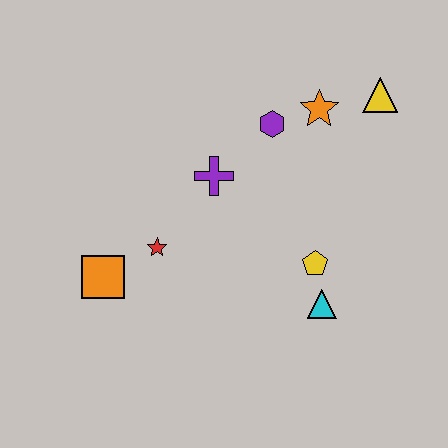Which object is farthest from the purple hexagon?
The orange square is farthest from the purple hexagon.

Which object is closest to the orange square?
The red star is closest to the orange square.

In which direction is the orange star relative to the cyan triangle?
The orange star is above the cyan triangle.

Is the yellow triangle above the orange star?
Yes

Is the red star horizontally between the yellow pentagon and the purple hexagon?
No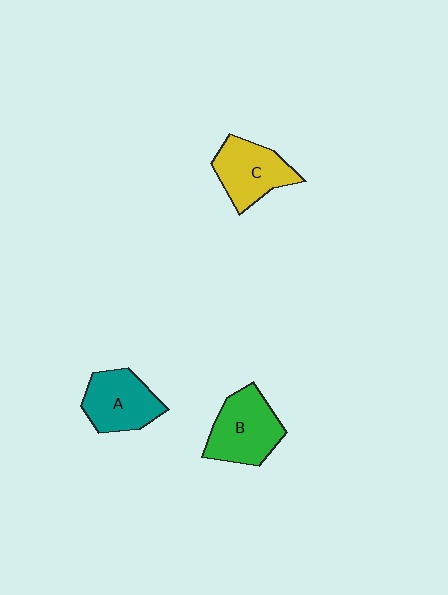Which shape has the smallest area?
Shape A (teal).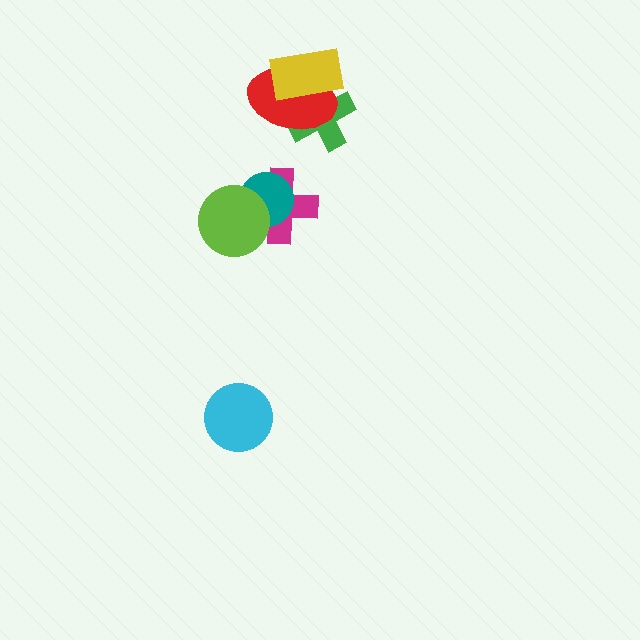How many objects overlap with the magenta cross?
2 objects overlap with the magenta cross.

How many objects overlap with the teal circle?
2 objects overlap with the teal circle.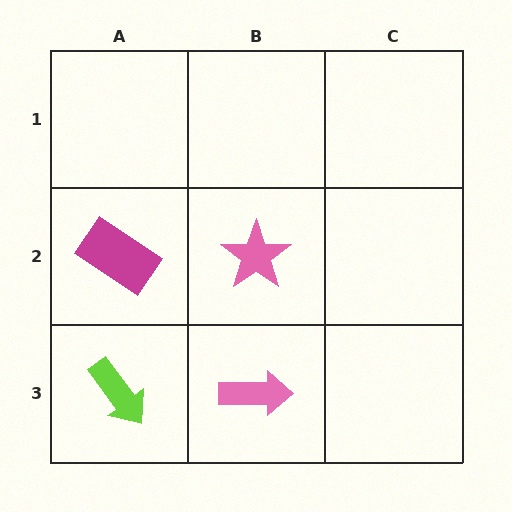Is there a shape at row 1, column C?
No, that cell is empty.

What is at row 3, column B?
A pink arrow.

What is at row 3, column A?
A lime arrow.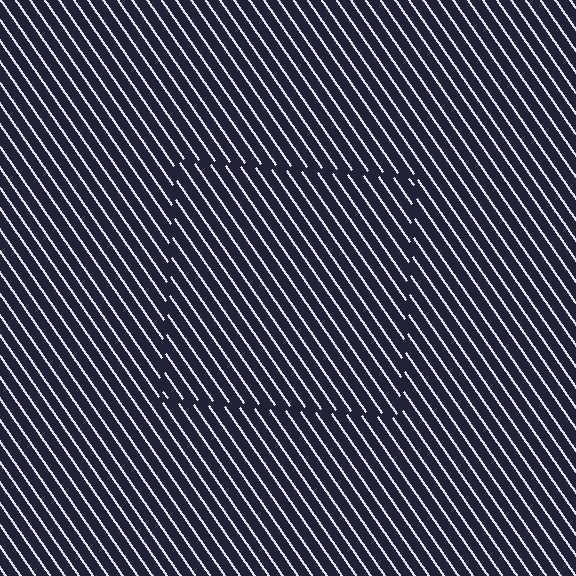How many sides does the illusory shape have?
4 sides — the line-ends trace a square.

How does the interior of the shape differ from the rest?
The interior of the shape contains the same grating, shifted by half a period — the contour is defined by the phase discontinuity where line-ends from the inner and outer gratings abut.